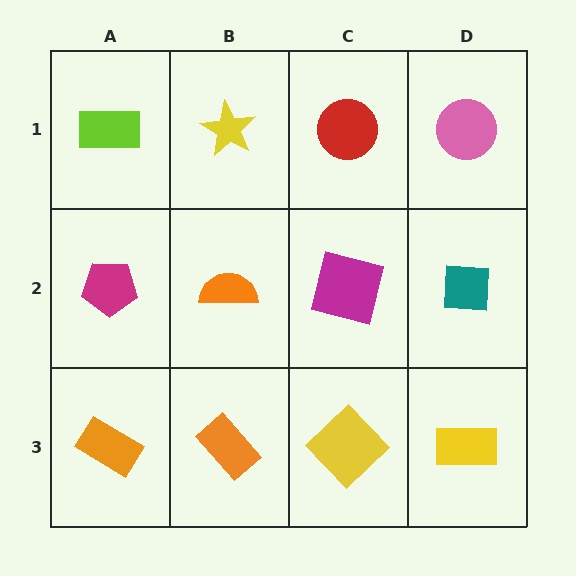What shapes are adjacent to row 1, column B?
An orange semicircle (row 2, column B), a lime rectangle (row 1, column A), a red circle (row 1, column C).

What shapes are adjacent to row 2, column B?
A yellow star (row 1, column B), an orange rectangle (row 3, column B), a magenta pentagon (row 2, column A), a magenta square (row 2, column C).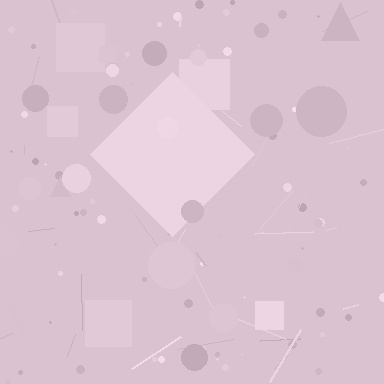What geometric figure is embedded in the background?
A diamond is embedded in the background.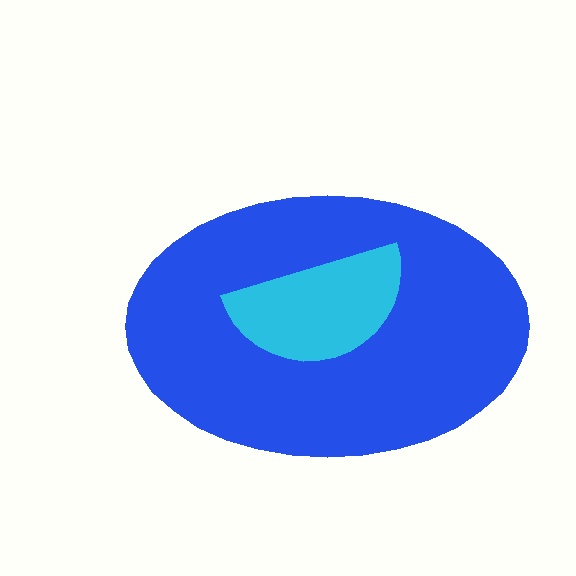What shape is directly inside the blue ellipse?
The cyan semicircle.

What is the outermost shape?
The blue ellipse.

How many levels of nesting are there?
2.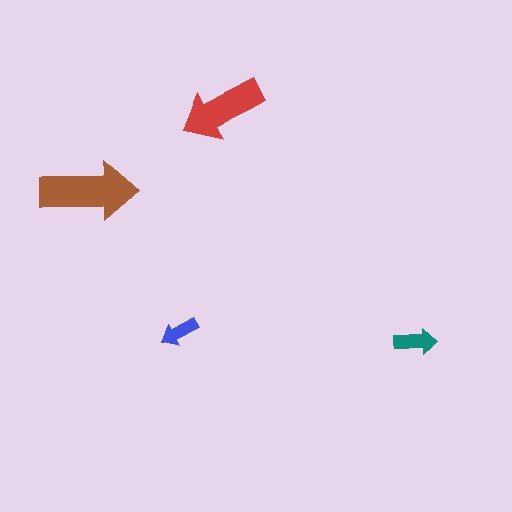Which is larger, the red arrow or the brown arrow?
The brown one.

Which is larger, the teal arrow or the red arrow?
The red one.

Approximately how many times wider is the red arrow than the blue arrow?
About 2 times wider.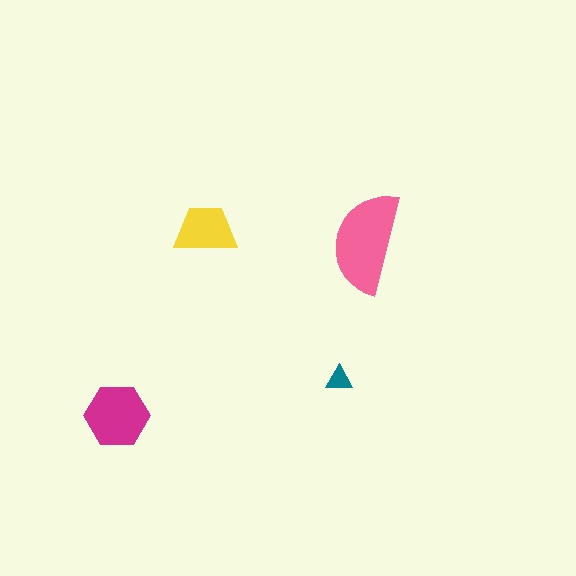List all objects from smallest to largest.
The teal triangle, the yellow trapezoid, the magenta hexagon, the pink semicircle.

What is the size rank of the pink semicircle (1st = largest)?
1st.